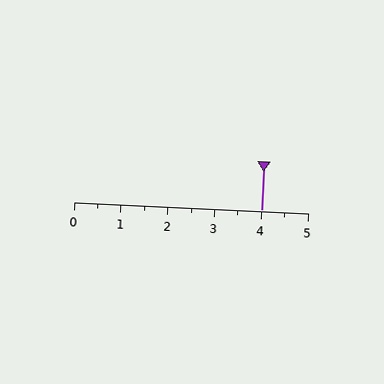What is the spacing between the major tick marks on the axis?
The major ticks are spaced 1 apart.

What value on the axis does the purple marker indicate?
The marker indicates approximately 4.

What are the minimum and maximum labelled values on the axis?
The axis runs from 0 to 5.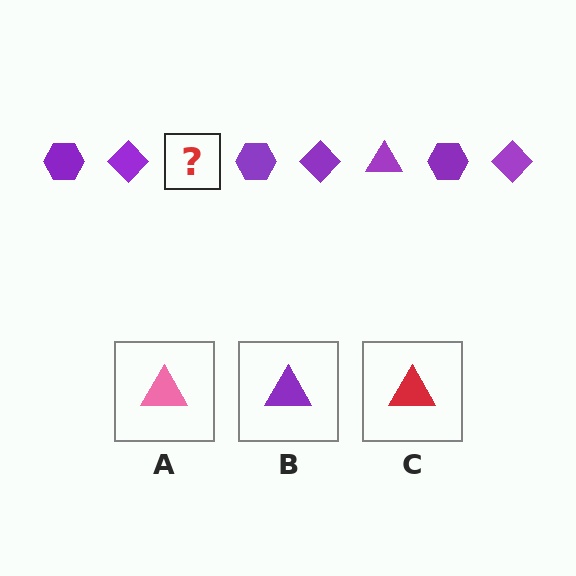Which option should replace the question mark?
Option B.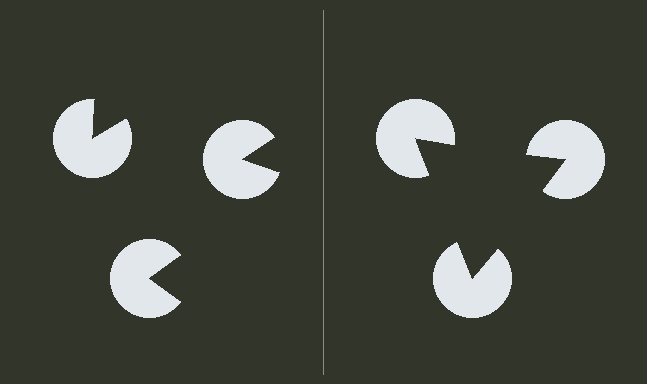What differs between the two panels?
The pac-man discs are positioned identically on both sides; only the wedge orientations differ. On the right they align to a triangle; on the left they are misaligned.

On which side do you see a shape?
An illusory triangle appears on the right side. On the left side the wedge cuts are rotated, so no coherent shape forms.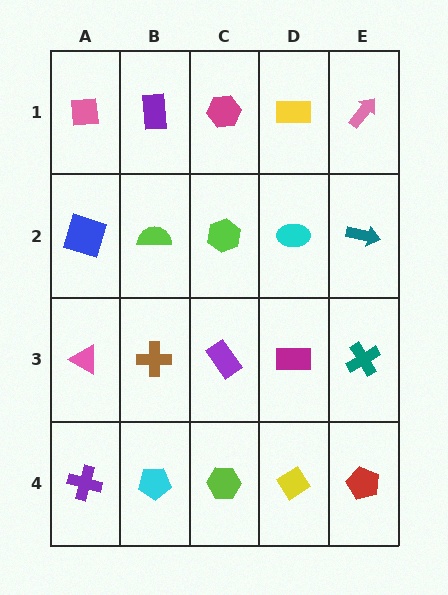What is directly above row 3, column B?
A lime semicircle.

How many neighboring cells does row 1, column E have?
2.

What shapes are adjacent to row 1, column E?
A teal arrow (row 2, column E), a yellow rectangle (row 1, column D).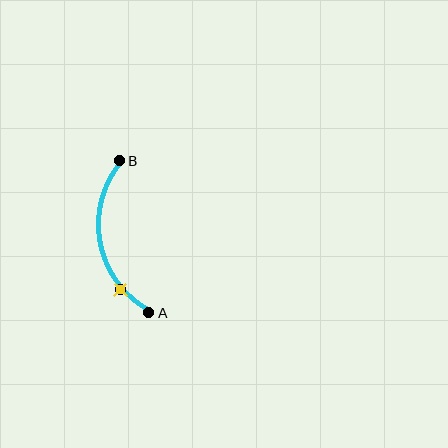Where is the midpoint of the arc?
The arc midpoint is the point on the curve farthest from the straight line joining A and B. It sits to the left of that line.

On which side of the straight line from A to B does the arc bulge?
The arc bulges to the left of the straight line connecting A and B.